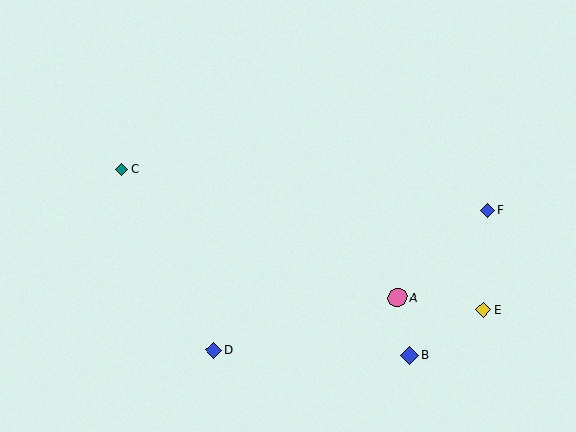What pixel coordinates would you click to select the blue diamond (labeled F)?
Click at (487, 210) to select the blue diamond F.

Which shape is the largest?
The pink circle (labeled A) is the largest.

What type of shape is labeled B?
Shape B is a blue diamond.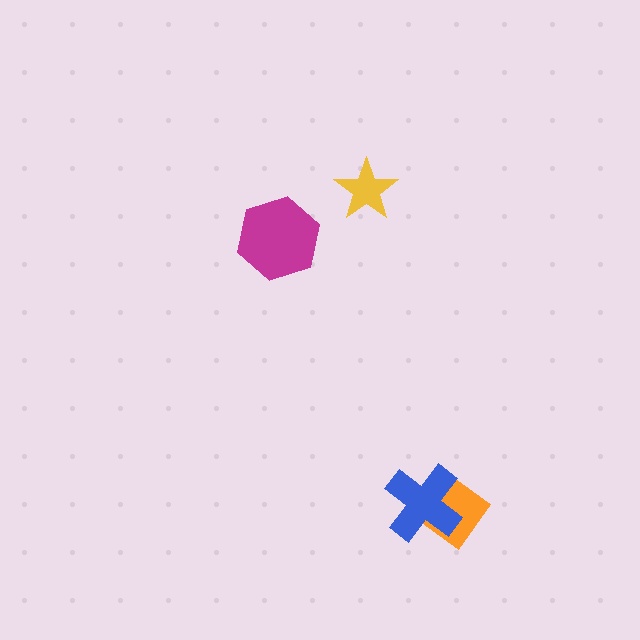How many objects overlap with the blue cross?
1 object overlaps with the blue cross.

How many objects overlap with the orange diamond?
1 object overlaps with the orange diamond.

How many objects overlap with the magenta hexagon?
0 objects overlap with the magenta hexagon.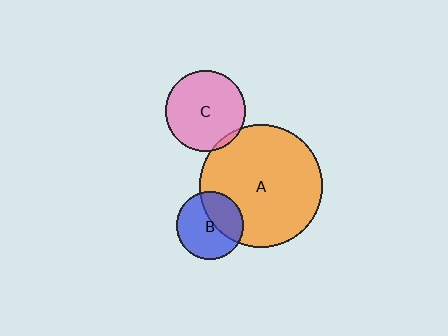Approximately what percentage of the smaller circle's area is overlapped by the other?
Approximately 5%.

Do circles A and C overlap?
Yes.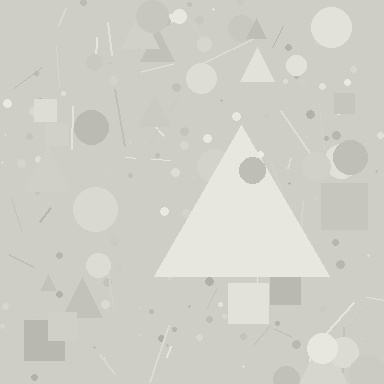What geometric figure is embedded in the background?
A triangle is embedded in the background.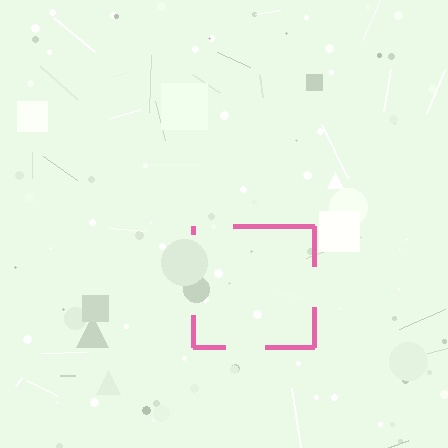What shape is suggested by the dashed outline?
The dashed outline suggests a square.